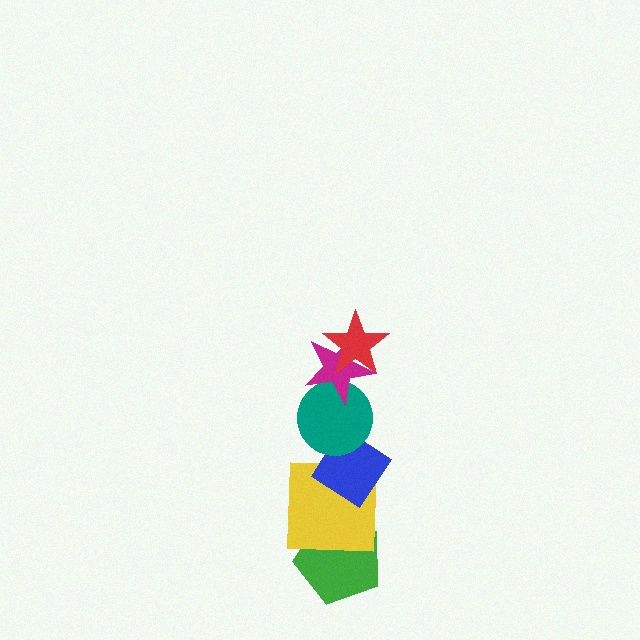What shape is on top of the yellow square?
The blue diamond is on top of the yellow square.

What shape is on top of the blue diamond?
The teal circle is on top of the blue diamond.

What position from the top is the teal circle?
The teal circle is 3rd from the top.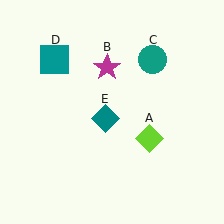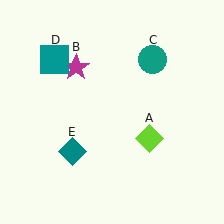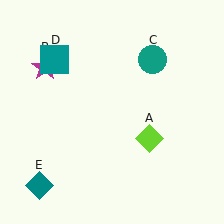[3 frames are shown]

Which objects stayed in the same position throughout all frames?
Lime diamond (object A) and teal circle (object C) and teal square (object D) remained stationary.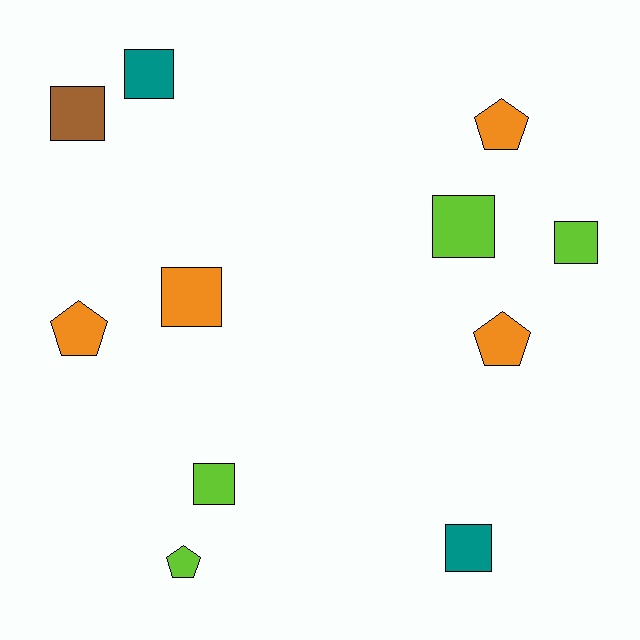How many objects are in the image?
There are 11 objects.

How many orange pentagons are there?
There are 3 orange pentagons.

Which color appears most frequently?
Lime, with 4 objects.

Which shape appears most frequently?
Square, with 7 objects.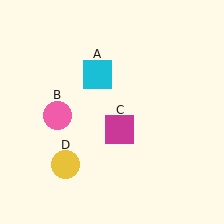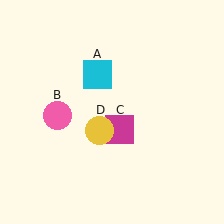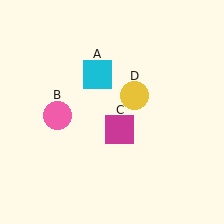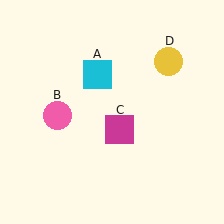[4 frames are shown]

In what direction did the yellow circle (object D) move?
The yellow circle (object D) moved up and to the right.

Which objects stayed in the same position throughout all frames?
Cyan square (object A) and pink circle (object B) and magenta square (object C) remained stationary.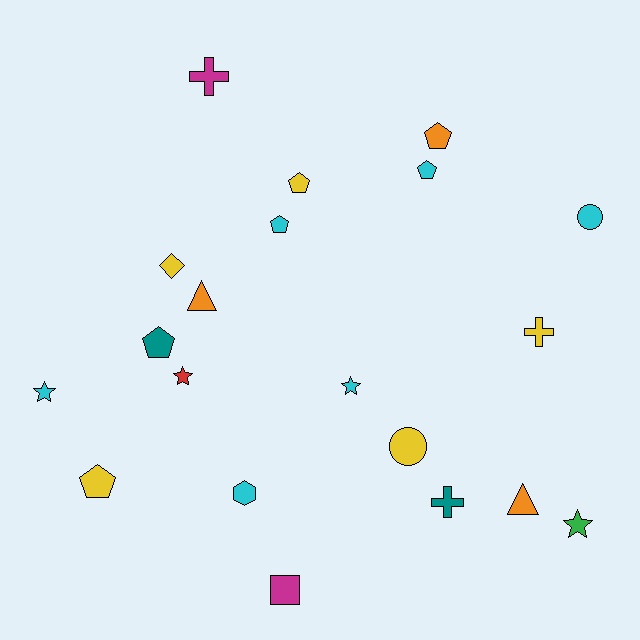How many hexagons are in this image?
There is 1 hexagon.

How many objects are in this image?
There are 20 objects.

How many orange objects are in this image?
There are 3 orange objects.